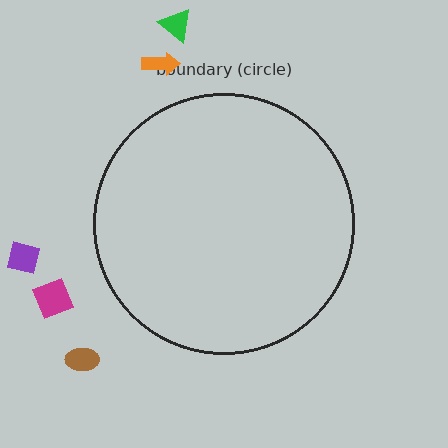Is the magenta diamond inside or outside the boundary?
Outside.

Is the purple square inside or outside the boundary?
Outside.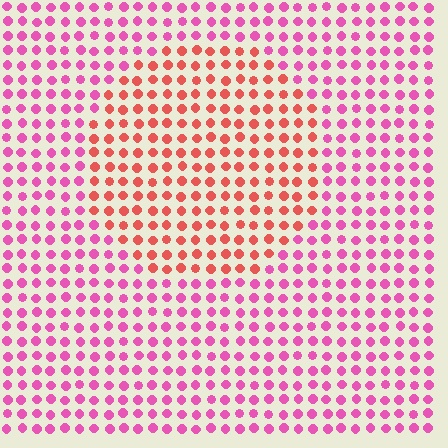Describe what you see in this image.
The image is filled with small pink elements in a uniform arrangement. A circle-shaped region is visible where the elements are tinted to a slightly different hue, forming a subtle color boundary.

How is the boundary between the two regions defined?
The boundary is defined purely by a slight shift in hue (about 40 degrees). Spacing, size, and orientation are identical on both sides.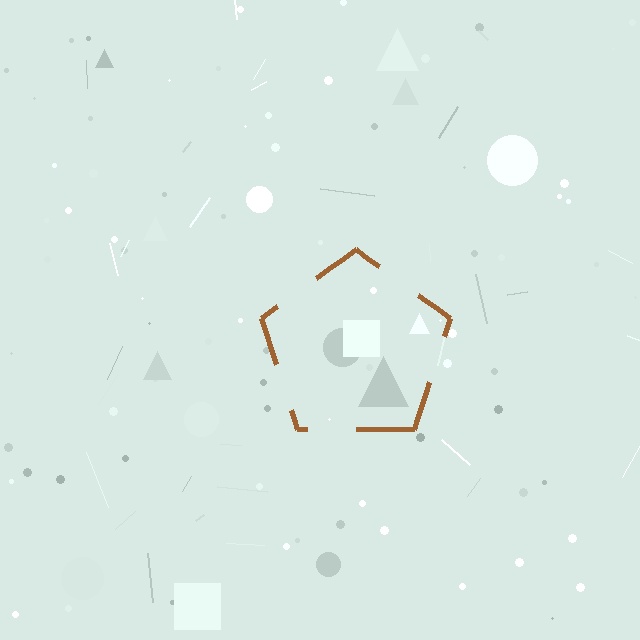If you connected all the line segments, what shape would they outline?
They would outline a pentagon.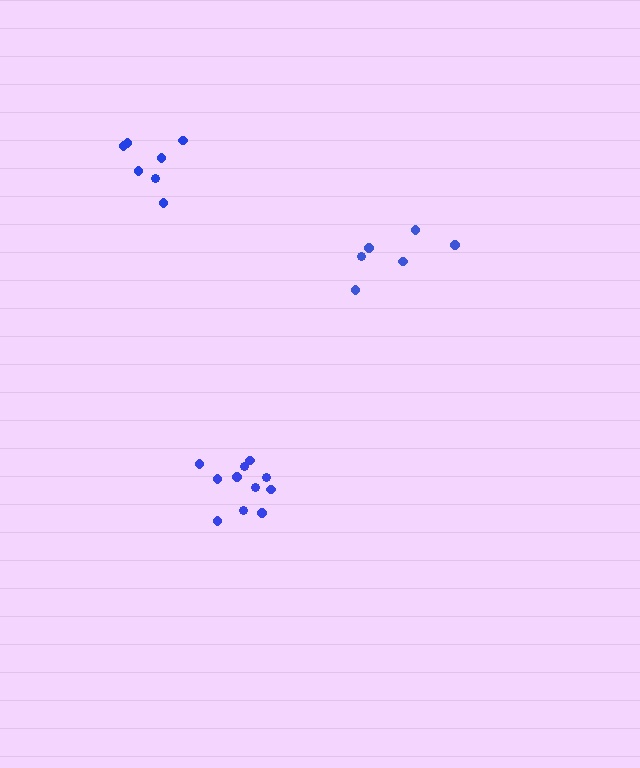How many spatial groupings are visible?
There are 3 spatial groupings.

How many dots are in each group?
Group 1: 7 dots, Group 2: 11 dots, Group 3: 6 dots (24 total).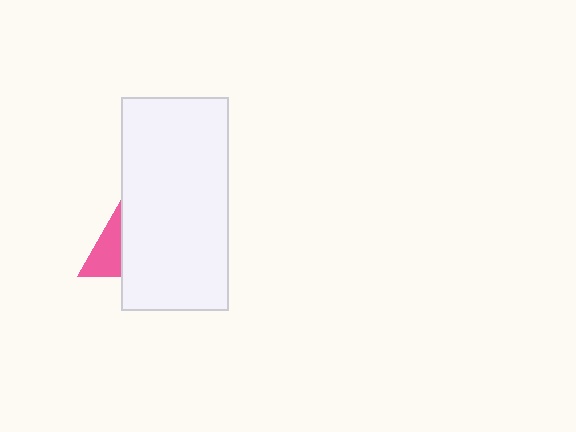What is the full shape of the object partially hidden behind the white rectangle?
The partially hidden object is a pink triangle.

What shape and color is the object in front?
The object in front is a white rectangle.